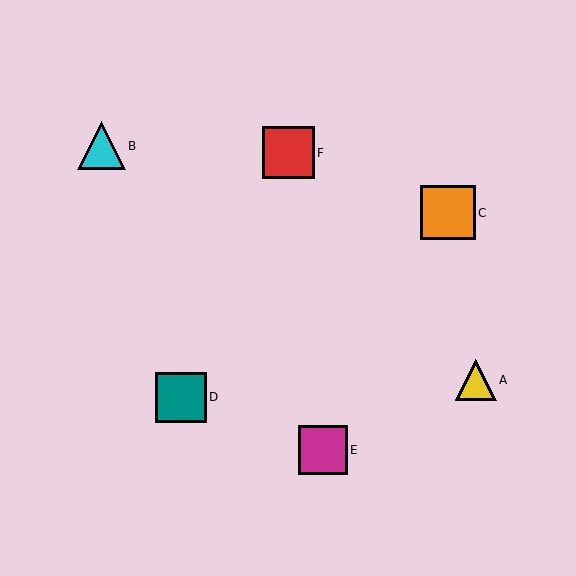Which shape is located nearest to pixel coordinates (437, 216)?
The orange square (labeled C) at (448, 213) is nearest to that location.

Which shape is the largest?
The orange square (labeled C) is the largest.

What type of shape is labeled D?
Shape D is a teal square.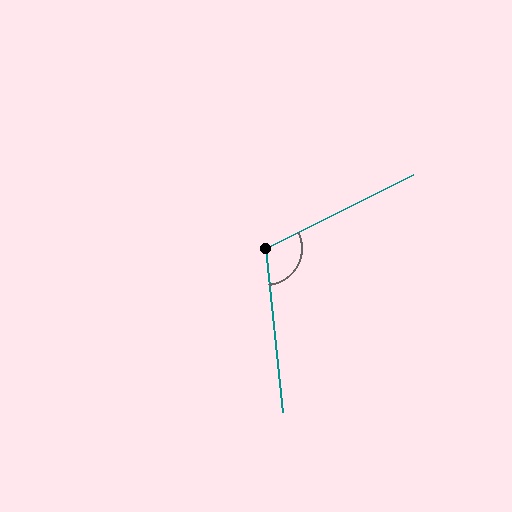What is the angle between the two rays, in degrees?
Approximately 111 degrees.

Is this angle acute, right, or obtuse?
It is obtuse.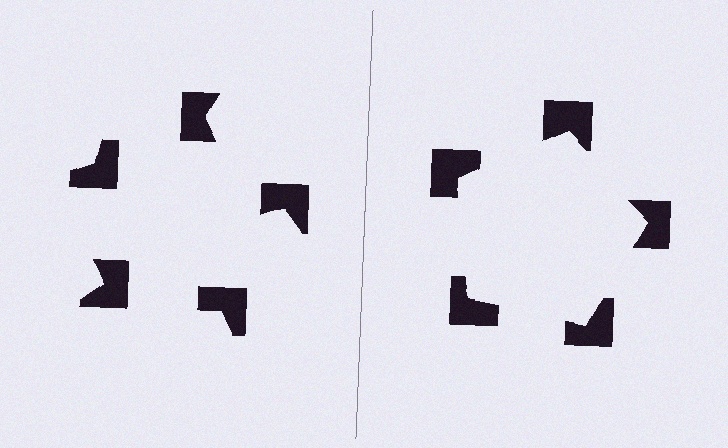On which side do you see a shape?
An illusory pentagon appears on the right side. On the left side the wedge cuts are rotated, so no coherent shape forms.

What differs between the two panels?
The notched squares are positioned identically on both sides; only the wedge orientations differ. On the right they align to a pentagon; on the left they are misaligned.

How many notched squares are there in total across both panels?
10 — 5 on each side.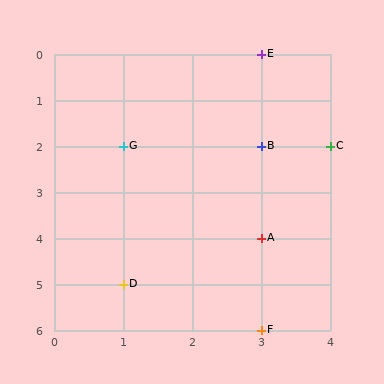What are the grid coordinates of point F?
Point F is at grid coordinates (3, 6).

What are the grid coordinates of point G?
Point G is at grid coordinates (1, 2).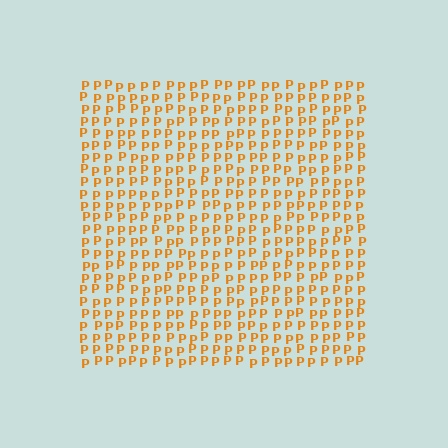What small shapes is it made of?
It is made of small letter P's.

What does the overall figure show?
The overall figure shows a square.